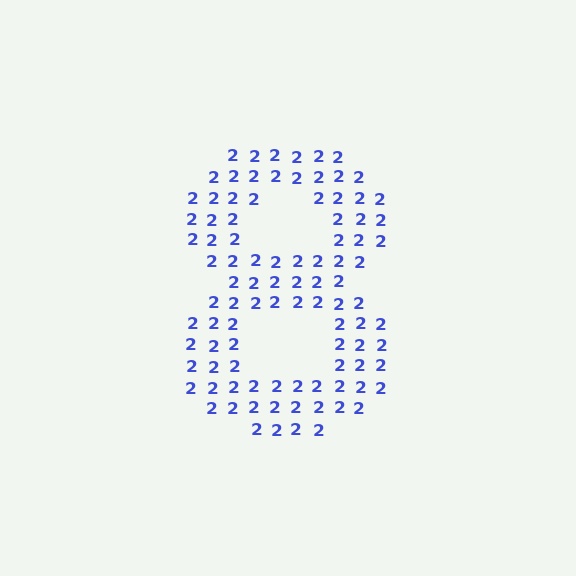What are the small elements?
The small elements are digit 2's.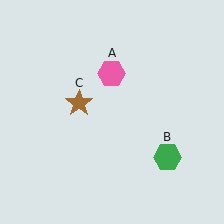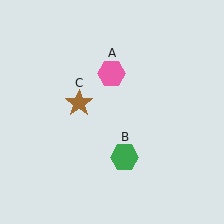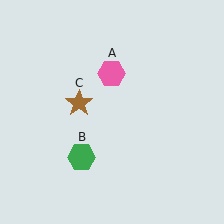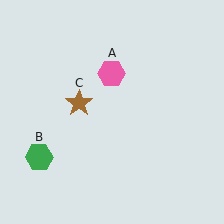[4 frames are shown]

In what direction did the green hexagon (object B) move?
The green hexagon (object B) moved left.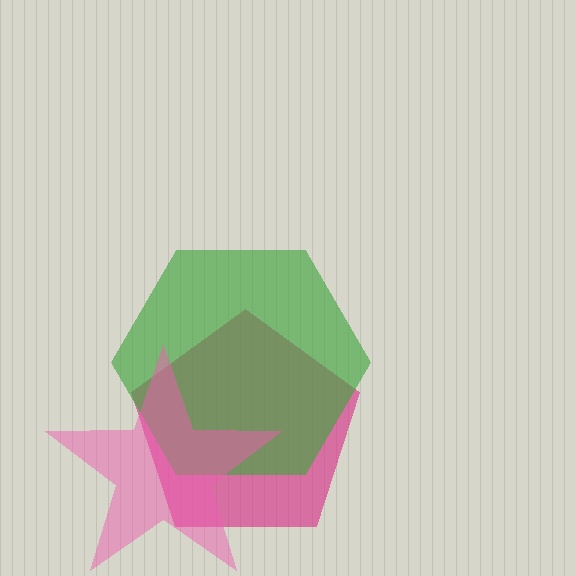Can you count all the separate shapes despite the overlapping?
Yes, there are 3 separate shapes.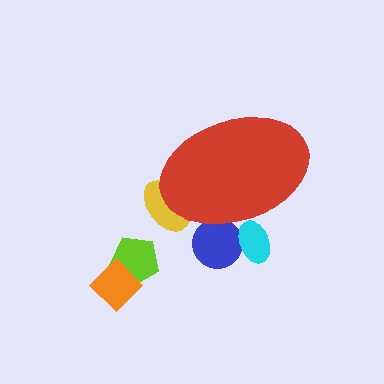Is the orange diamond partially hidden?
No, the orange diamond is fully visible.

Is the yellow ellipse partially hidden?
Yes, the yellow ellipse is partially hidden behind the red ellipse.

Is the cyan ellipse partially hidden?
Yes, the cyan ellipse is partially hidden behind the red ellipse.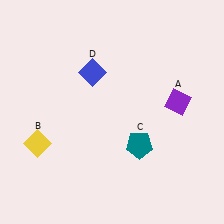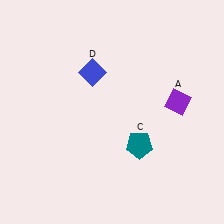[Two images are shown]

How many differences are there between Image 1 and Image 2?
There is 1 difference between the two images.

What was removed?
The yellow diamond (B) was removed in Image 2.